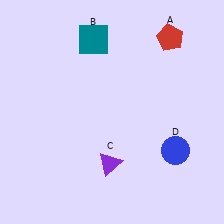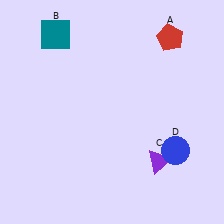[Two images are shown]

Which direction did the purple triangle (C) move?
The purple triangle (C) moved right.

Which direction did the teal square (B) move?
The teal square (B) moved left.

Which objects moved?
The objects that moved are: the teal square (B), the purple triangle (C).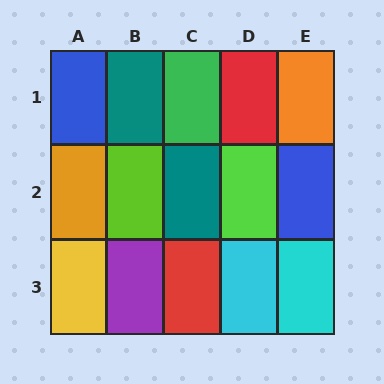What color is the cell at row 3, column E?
Cyan.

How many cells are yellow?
1 cell is yellow.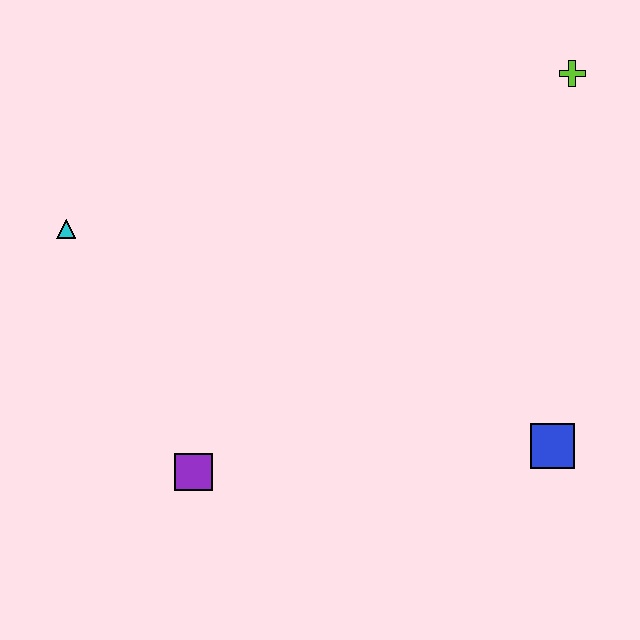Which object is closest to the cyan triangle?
The purple square is closest to the cyan triangle.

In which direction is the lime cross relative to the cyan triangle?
The lime cross is to the right of the cyan triangle.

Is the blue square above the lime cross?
No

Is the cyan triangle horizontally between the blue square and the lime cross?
No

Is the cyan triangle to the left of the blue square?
Yes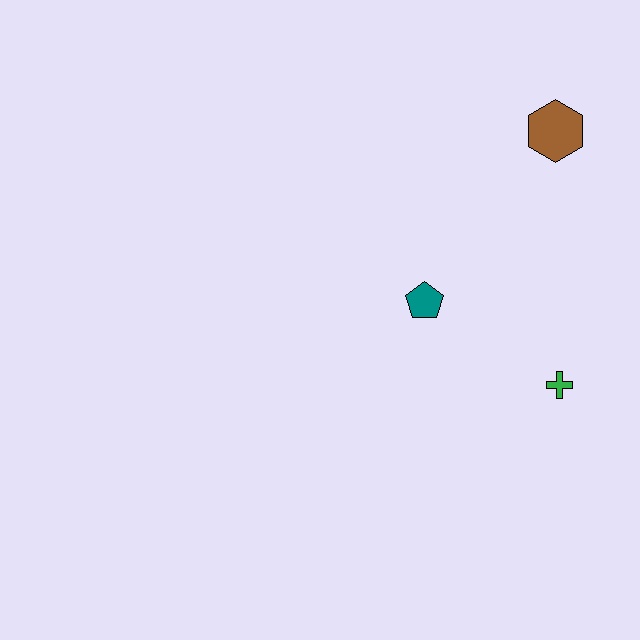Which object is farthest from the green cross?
The brown hexagon is farthest from the green cross.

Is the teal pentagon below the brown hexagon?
Yes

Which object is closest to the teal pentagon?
The green cross is closest to the teal pentagon.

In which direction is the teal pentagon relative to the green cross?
The teal pentagon is to the left of the green cross.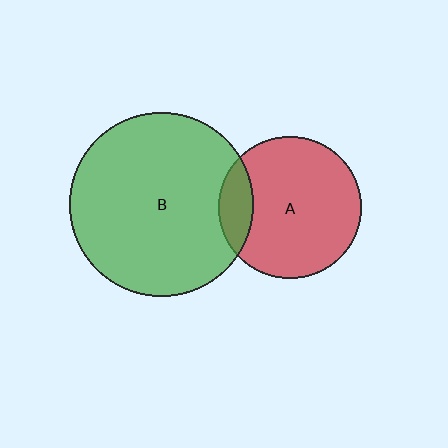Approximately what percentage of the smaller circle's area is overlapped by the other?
Approximately 15%.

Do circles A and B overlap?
Yes.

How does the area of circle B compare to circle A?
Approximately 1.7 times.